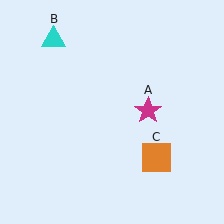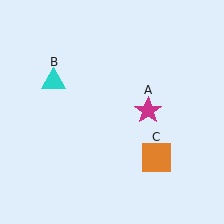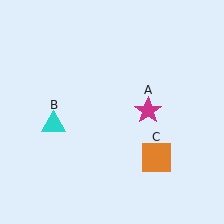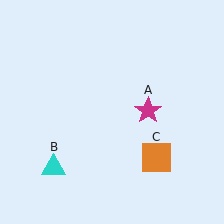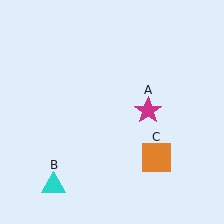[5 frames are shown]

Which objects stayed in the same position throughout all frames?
Magenta star (object A) and orange square (object C) remained stationary.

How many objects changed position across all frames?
1 object changed position: cyan triangle (object B).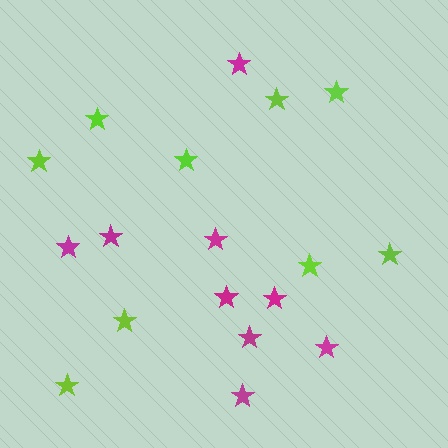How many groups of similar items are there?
There are 2 groups: one group of lime stars (9) and one group of magenta stars (9).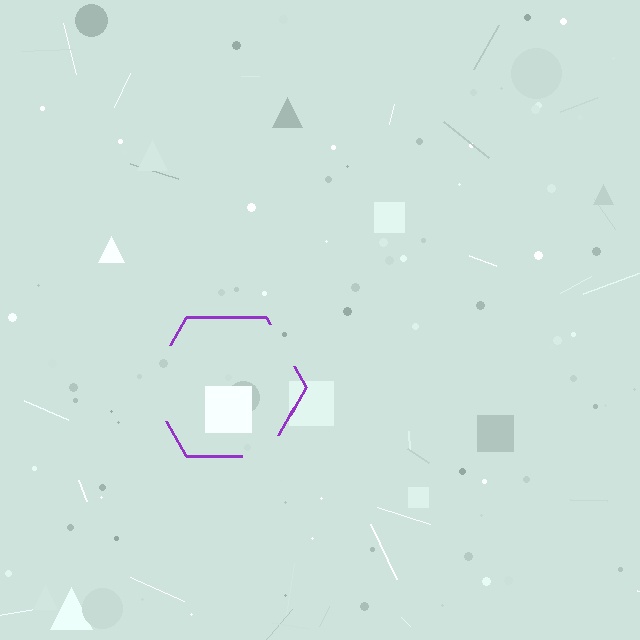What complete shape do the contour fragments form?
The contour fragments form a hexagon.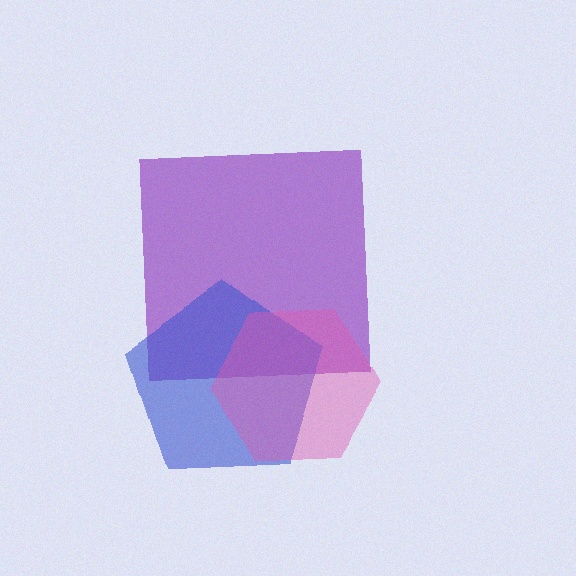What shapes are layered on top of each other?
The layered shapes are: a purple square, a blue pentagon, a pink hexagon.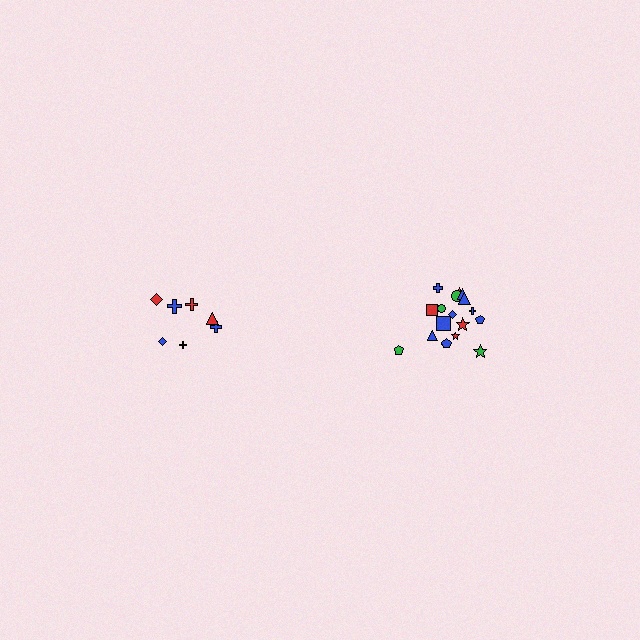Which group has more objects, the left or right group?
The right group.